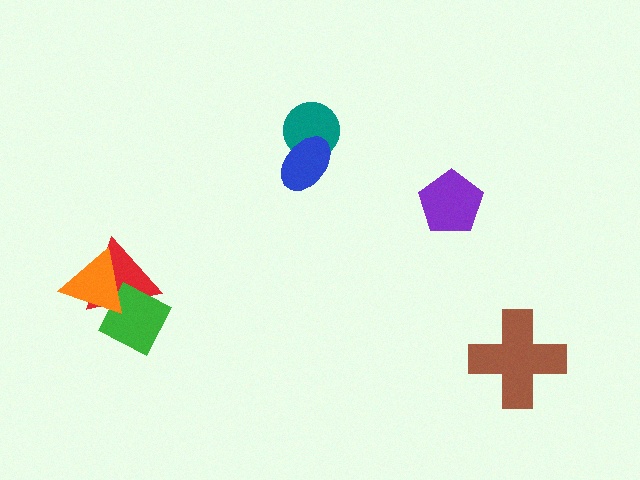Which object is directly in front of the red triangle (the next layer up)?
The green diamond is directly in front of the red triangle.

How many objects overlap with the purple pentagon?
0 objects overlap with the purple pentagon.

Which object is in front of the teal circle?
The blue ellipse is in front of the teal circle.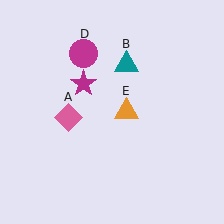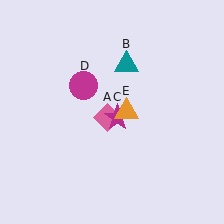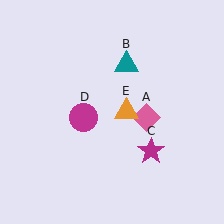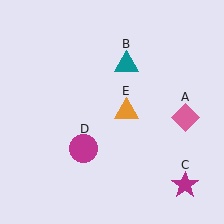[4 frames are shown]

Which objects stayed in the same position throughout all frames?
Teal triangle (object B) and orange triangle (object E) remained stationary.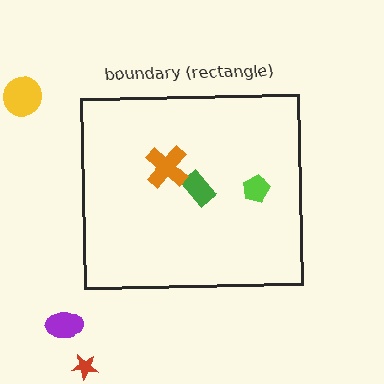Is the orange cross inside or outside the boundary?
Inside.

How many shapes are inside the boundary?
3 inside, 3 outside.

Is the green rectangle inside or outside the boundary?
Inside.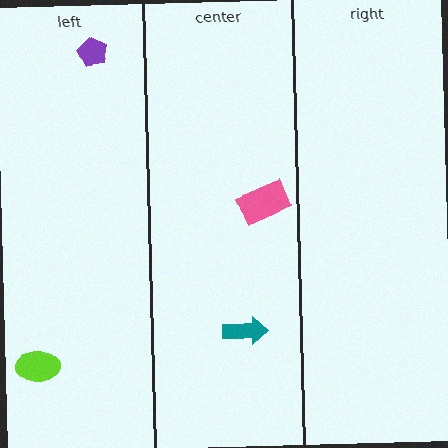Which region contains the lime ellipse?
The left region.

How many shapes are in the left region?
2.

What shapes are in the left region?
The lime ellipse, the purple pentagon.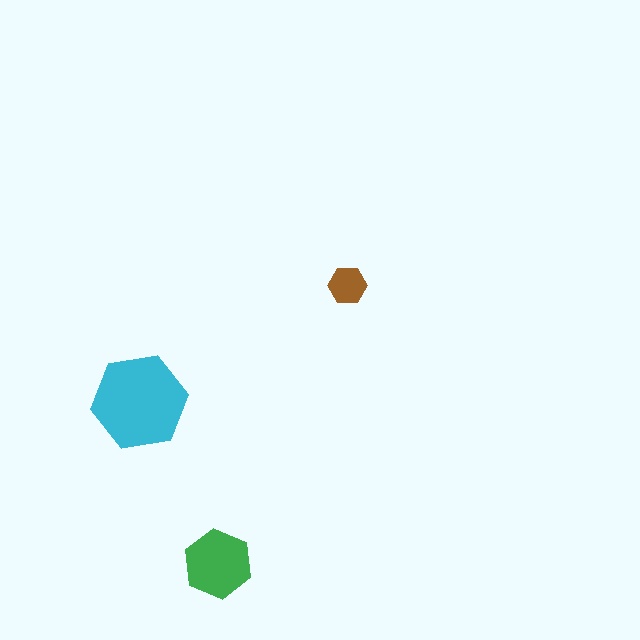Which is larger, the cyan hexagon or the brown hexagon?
The cyan one.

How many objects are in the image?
There are 3 objects in the image.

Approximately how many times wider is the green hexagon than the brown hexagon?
About 2 times wider.